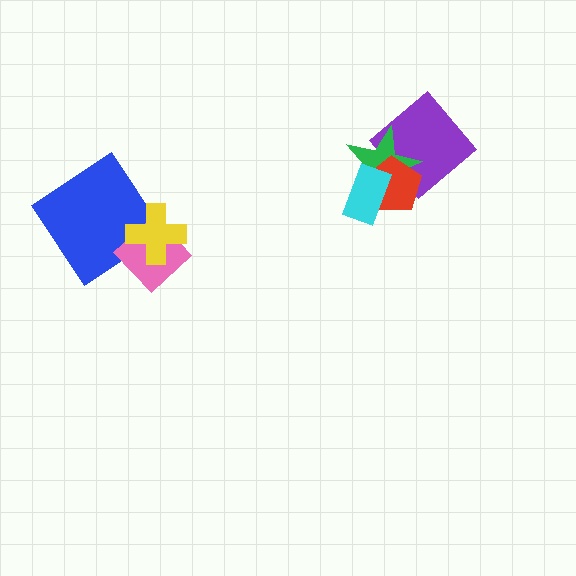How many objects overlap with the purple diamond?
2 objects overlap with the purple diamond.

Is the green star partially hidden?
Yes, it is partially covered by another shape.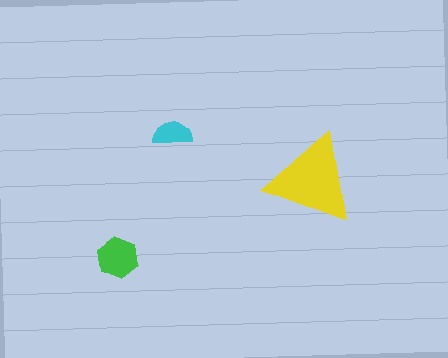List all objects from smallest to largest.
The cyan semicircle, the green hexagon, the yellow triangle.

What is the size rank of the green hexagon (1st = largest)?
2nd.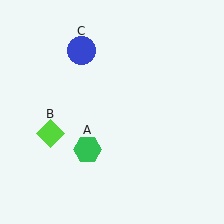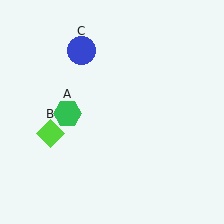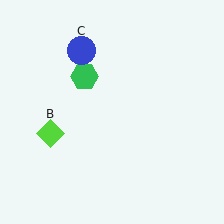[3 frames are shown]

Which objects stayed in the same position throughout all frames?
Lime diamond (object B) and blue circle (object C) remained stationary.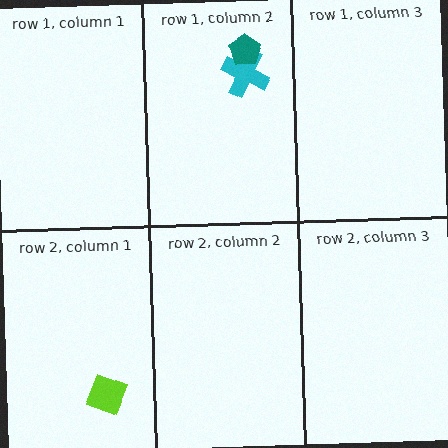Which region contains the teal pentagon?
The row 1, column 2 region.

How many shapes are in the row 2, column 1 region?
1.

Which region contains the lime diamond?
The row 2, column 1 region.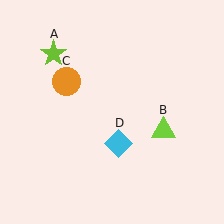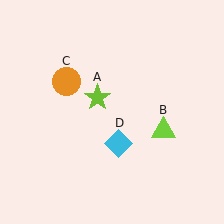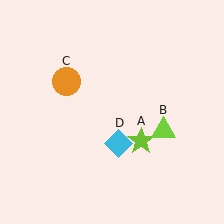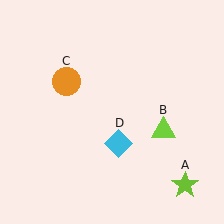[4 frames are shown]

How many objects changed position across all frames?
1 object changed position: lime star (object A).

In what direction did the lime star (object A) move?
The lime star (object A) moved down and to the right.